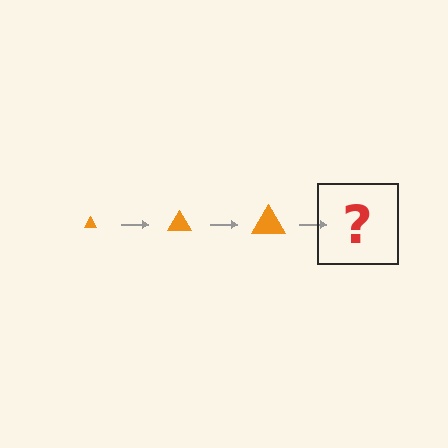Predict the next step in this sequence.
The next step is an orange triangle, larger than the previous one.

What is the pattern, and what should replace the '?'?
The pattern is that the triangle gets progressively larger each step. The '?' should be an orange triangle, larger than the previous one.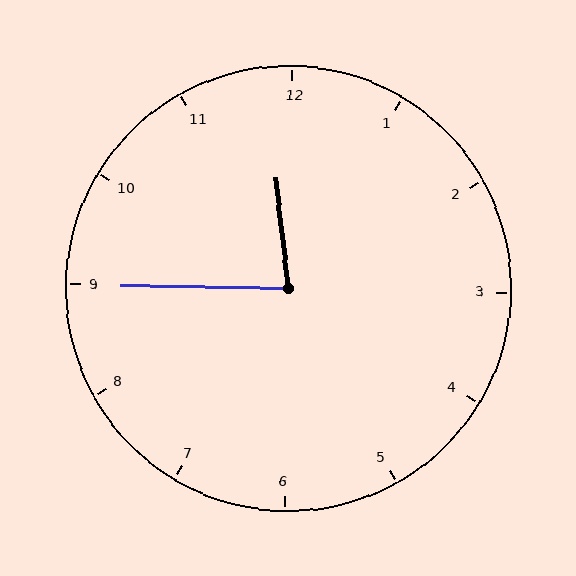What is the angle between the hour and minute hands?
Approximately 82 degrees.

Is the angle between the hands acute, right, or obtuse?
It is acute.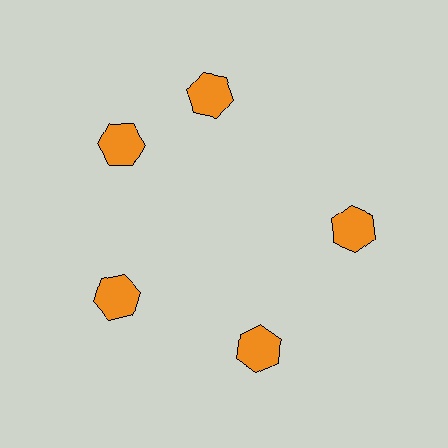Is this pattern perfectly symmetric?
No. The 5 orange hexagons are arranged in a ring, but one element near the 1 o'clock position is rotated out of alignment along the ring, breaking the 5-fold rotational symmetry.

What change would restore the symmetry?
The symmetry would be restored by rotating it back into even spacing with its neighbors so that all 5 hexagons sit at equal angles and equal distance from the center.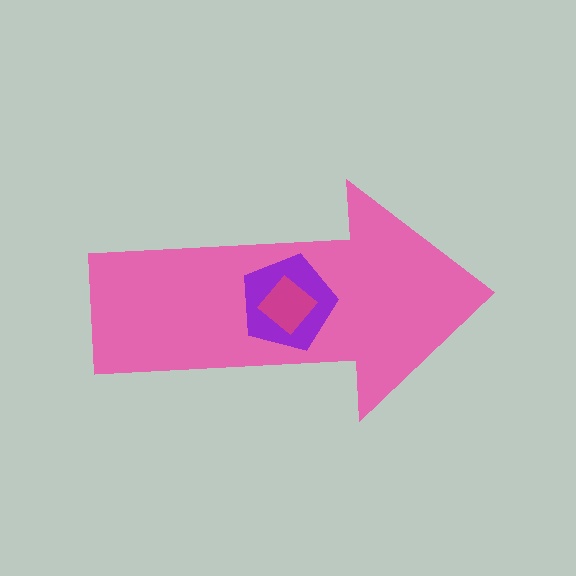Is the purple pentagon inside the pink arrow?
Yes.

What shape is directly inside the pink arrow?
The purple pentagon.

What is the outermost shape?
The pink arrow.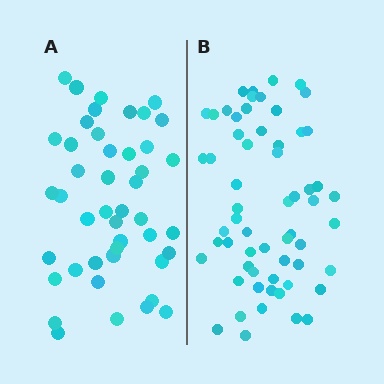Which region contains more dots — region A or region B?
Region B (the right region) has more dots.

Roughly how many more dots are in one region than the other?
Region B has approximately 15 more dots than region A.